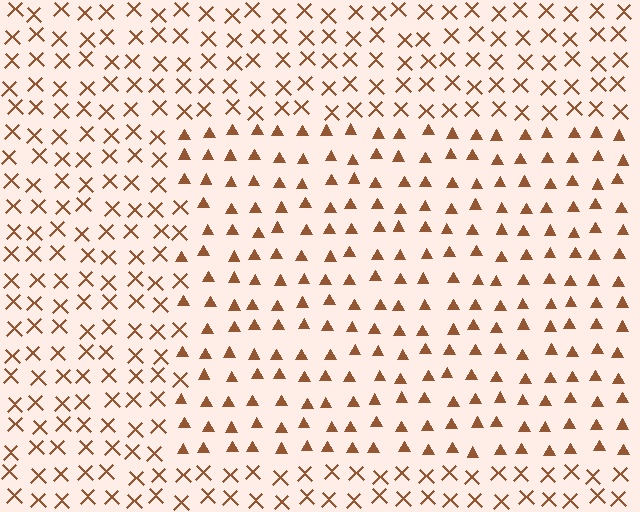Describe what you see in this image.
The image is filled with small brown elements arranged in a uniform grid. A rectangle-shaped region contains triangles, while the surrounding area contains X marks. The boundary is defined purely by the change in element shape.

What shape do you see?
I see a rectangle.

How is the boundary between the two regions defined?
The boundary is defined by a change in element shape: triangles inside vs. X marks outside. All elements share the same color and spacing.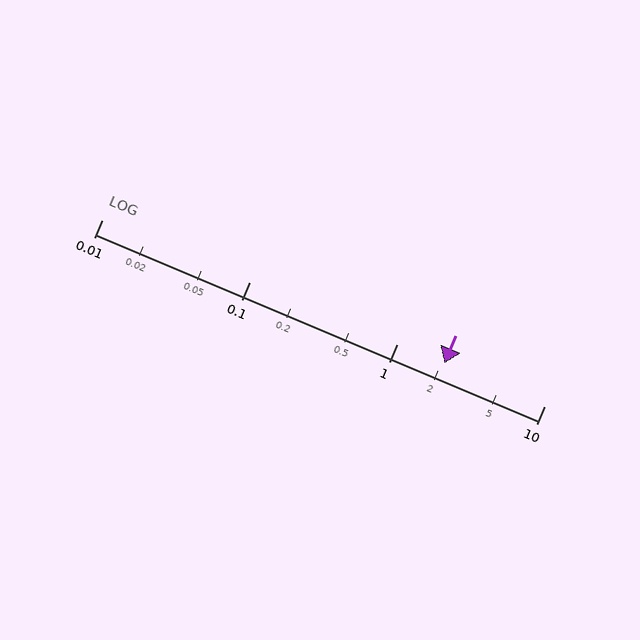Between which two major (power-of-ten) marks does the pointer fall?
The pointer is between 1 and 10.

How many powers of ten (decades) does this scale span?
The scale spans 3 decades, from 0.01 to 10.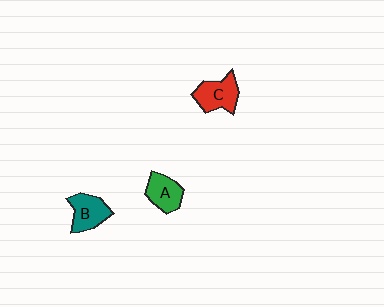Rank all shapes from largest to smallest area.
From largest to smallest: C (red), B (teal), A (green).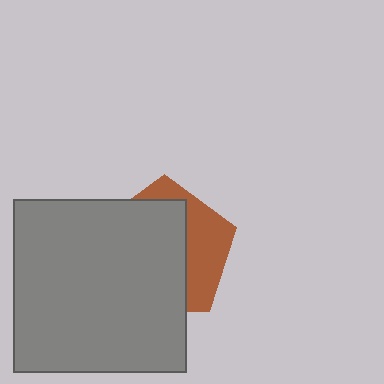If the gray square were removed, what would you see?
You would see the complete brown pentagon.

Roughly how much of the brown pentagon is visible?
A small part of it is visible (roughly 35%).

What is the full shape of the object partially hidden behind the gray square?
The partially hidden object is a brown pentagon.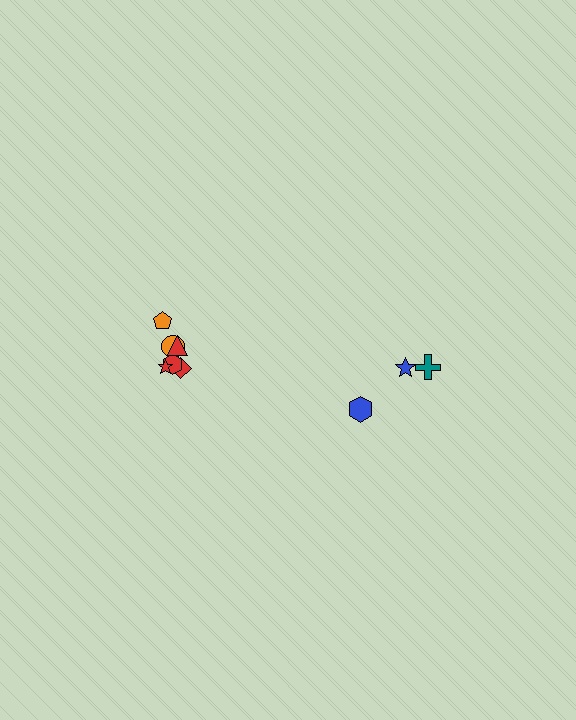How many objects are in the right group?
There are 3 objects.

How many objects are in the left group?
There are 6 objects.